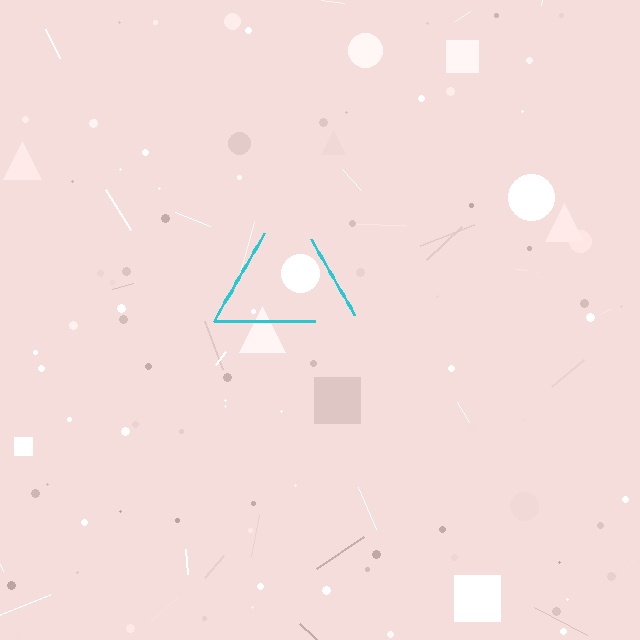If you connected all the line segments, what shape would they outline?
They would outline a triangle.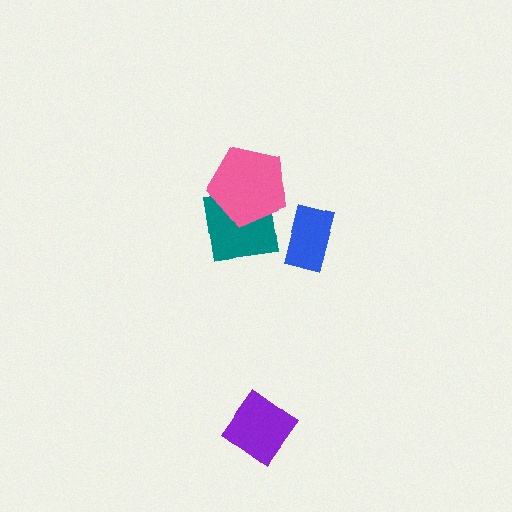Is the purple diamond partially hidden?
No, no other shape covers it.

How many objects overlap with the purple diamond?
0 objects overlap with the purple diamond.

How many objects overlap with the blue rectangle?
0 objects overlap with the blue rectangle.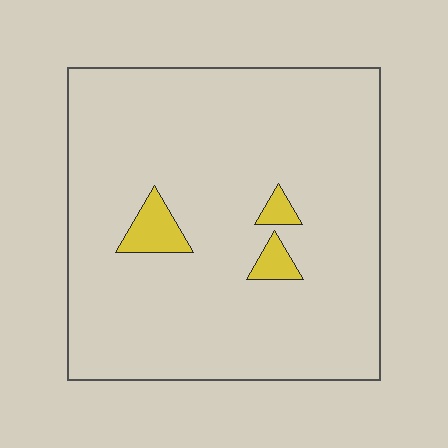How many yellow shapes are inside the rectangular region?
3.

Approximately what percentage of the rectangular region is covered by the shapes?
Approximately 5%.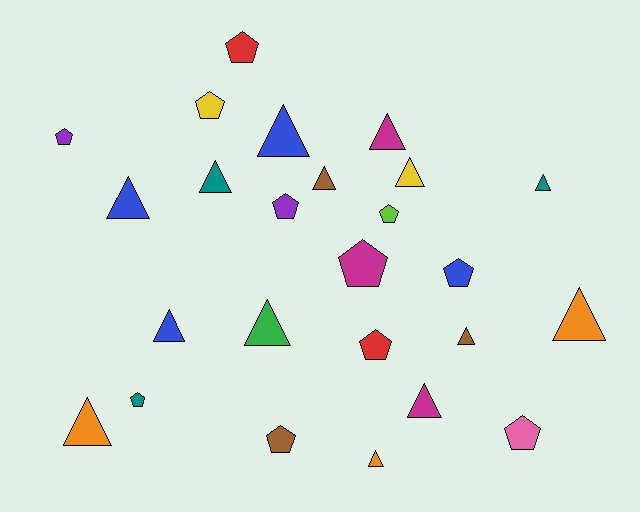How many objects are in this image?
There are 25 objects.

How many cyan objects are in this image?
There are no cyan objects.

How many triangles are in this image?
There are 14 triangles.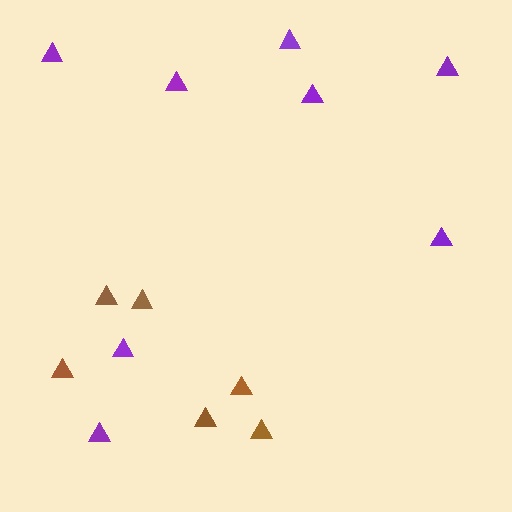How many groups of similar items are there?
There are 2 groups: one group of brown triangles (6) and one group of purple triangles (8).